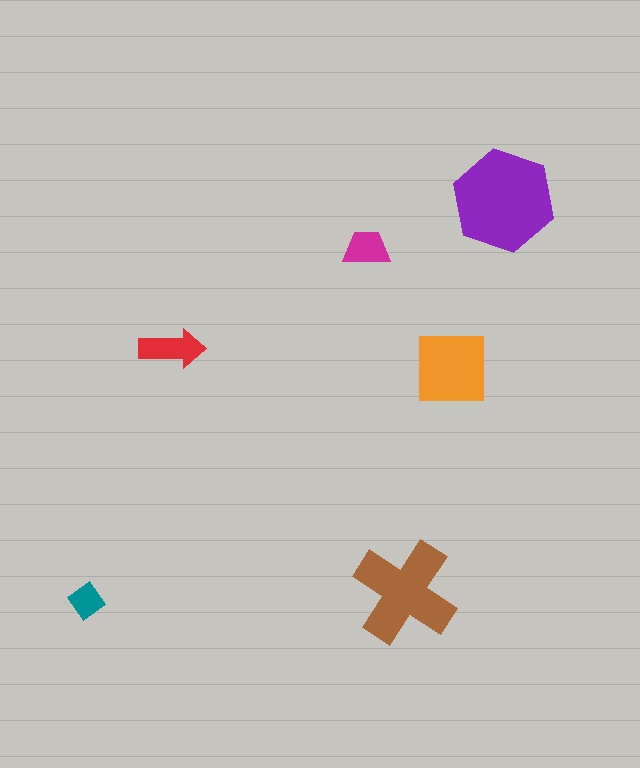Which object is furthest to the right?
The purple hexagon is rightmost.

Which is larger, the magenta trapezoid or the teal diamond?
The magenta trapezoid.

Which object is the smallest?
The teal diamond.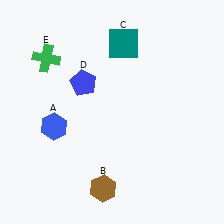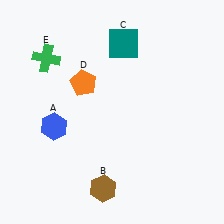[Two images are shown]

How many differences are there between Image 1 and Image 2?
There is 1 difference between the two images.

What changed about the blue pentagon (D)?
In Image 1, D is blue. In Image 2, it changed to orange.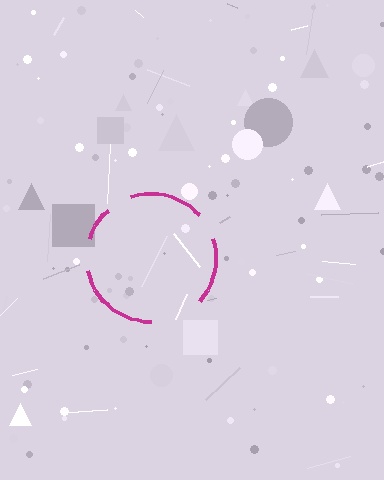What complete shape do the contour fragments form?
The contour fragments form a circle.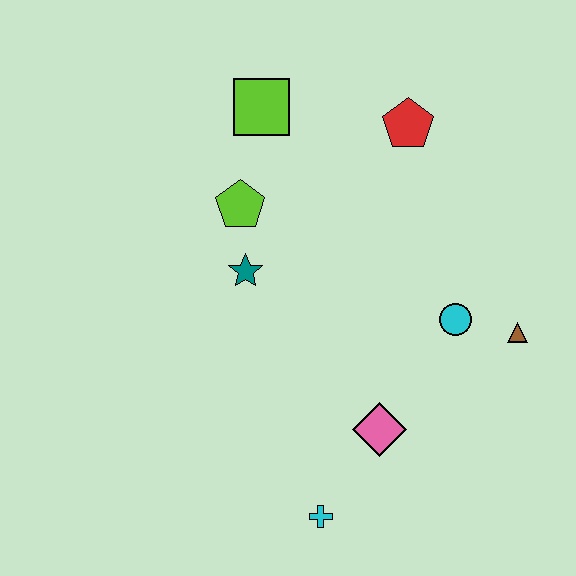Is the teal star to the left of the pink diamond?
Yes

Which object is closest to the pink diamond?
The cyan cross is closest to the pink diamond.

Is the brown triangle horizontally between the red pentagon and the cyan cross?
No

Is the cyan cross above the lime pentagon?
No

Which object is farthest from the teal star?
The brown triangle is farthest from the teal star.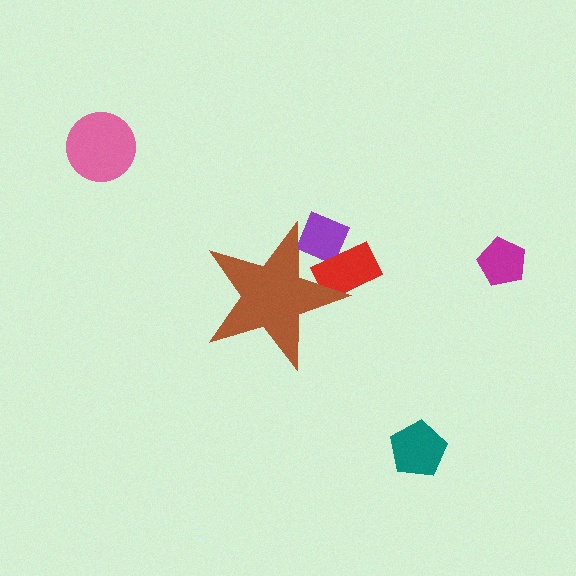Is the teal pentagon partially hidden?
No, the teal pentagon is fully visible.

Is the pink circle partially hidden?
No, the pink circle is fully visible.